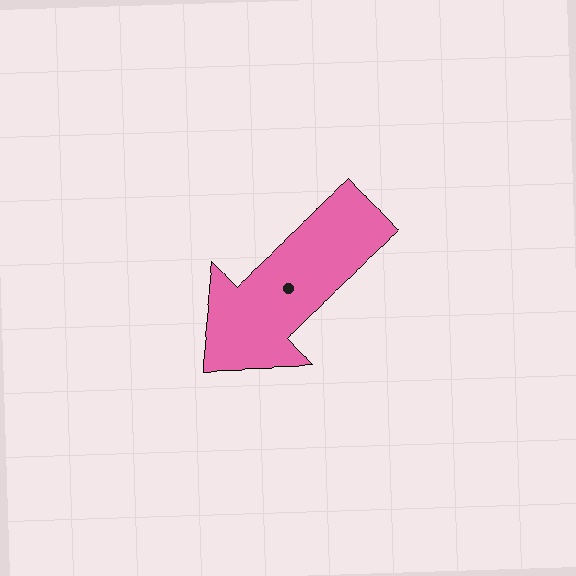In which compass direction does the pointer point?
Southwest.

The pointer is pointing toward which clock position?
Roughly 8 o'clock.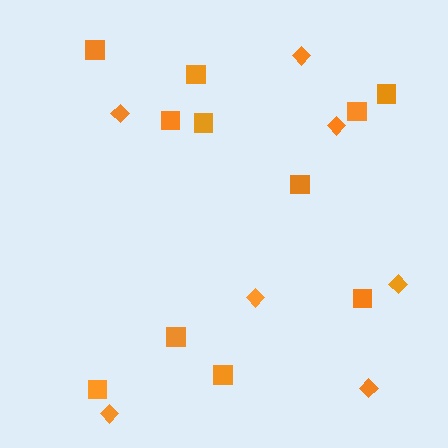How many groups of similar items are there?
There are 2 groups: one group of squares (11) and one group of diamonds (7).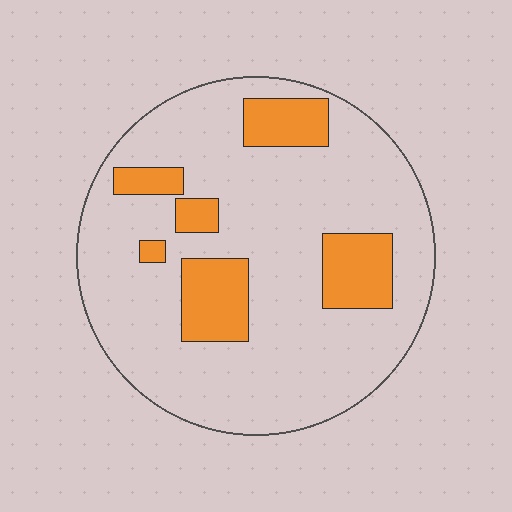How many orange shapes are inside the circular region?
6.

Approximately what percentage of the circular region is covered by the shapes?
Approximately 20%.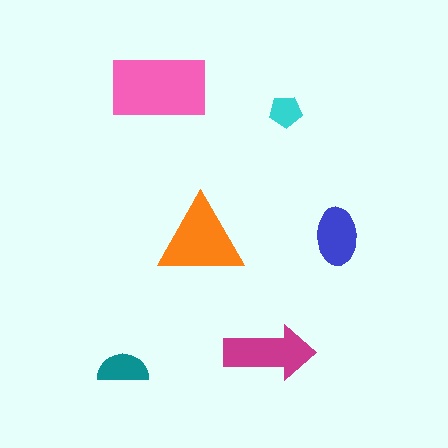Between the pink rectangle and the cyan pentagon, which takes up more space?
The pink rectangle.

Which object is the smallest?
The cyan pentagon.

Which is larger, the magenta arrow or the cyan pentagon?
The magenta arrow.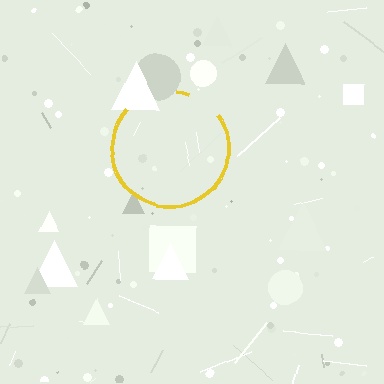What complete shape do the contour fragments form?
The contour fragments form a circle.